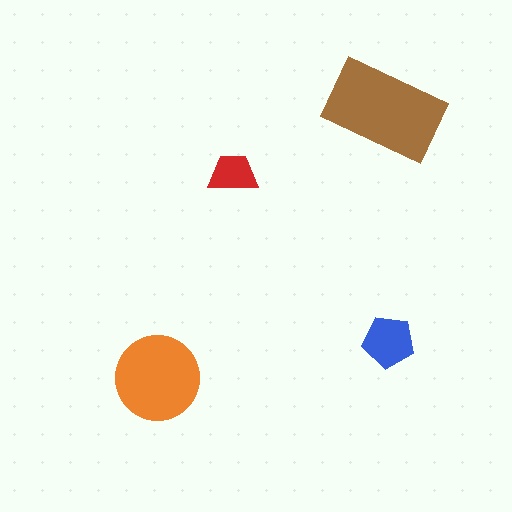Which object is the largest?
The brown rectangle.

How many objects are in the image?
There are 4 objects in the image.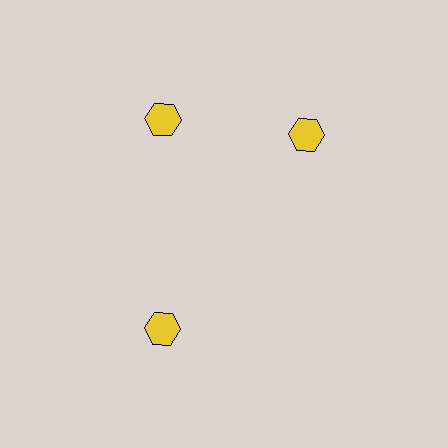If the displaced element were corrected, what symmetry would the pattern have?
It would have 3-fold rotational symmetry — the pattern would map onto itself every 120 degrees.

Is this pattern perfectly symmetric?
No. The 3 yellow hexagons are arranged in a ring, but one element near the 3 o'clock position is rotated out of alignment along the ring, breaking the 3-fold rotational symmetry.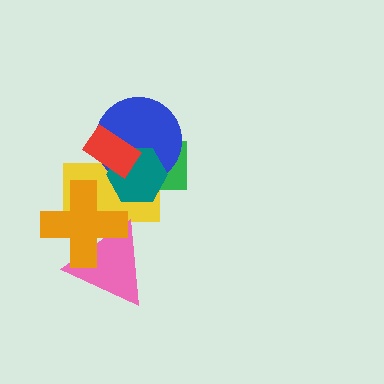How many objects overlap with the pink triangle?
2 objects overlap with the pink triangle.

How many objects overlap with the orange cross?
2 objects overlap with the orange cross.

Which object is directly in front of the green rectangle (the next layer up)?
The yellow rectangle is directly in front of the green rectangle.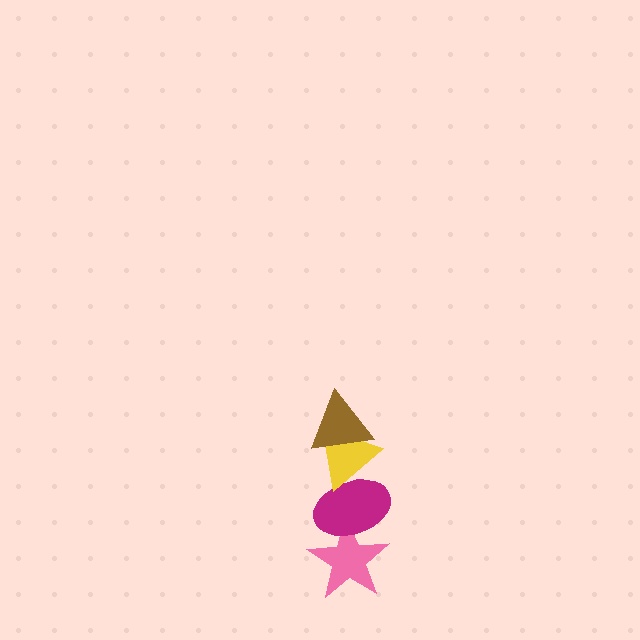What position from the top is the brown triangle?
The brown triangle is 1st from the top.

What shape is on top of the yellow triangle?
The brown triangle is on top of the yellow triangle.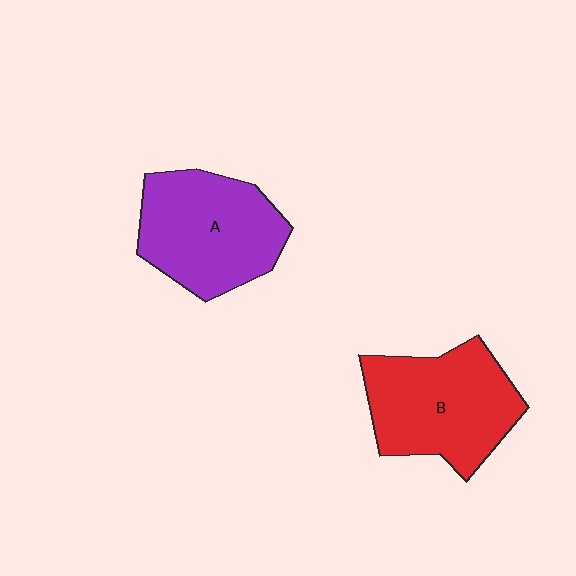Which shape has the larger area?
Shape B (red).